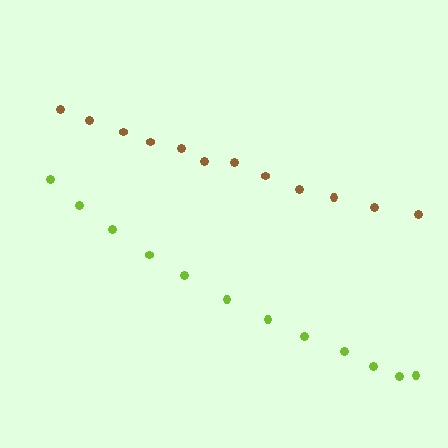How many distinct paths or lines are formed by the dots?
There are 2 distinct paths.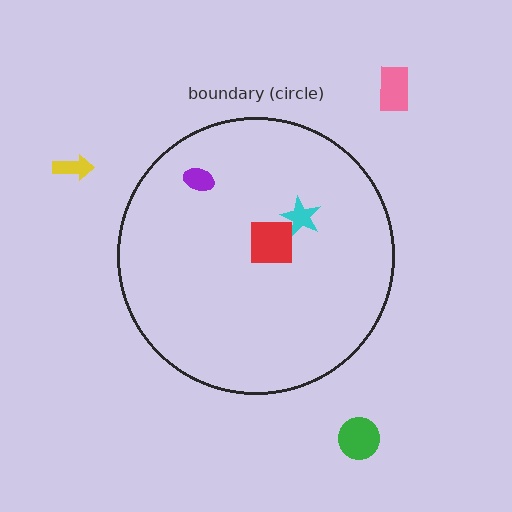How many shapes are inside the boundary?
3 inside, 3 outside.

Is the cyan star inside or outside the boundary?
Inside.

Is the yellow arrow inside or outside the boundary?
Outside.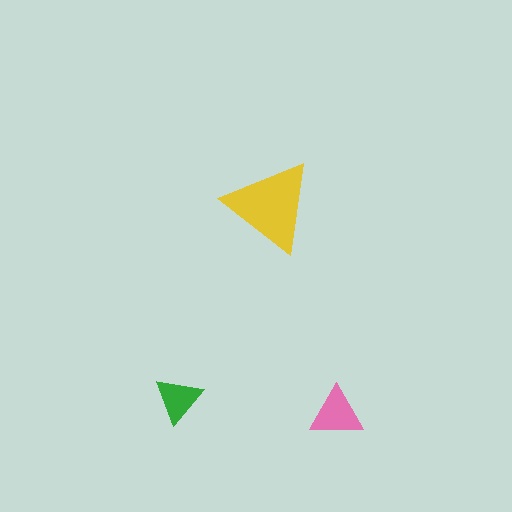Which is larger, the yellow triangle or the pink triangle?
The yellow one.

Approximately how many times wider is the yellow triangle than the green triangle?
About 2 times wider.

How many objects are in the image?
There are 3 objects in the image.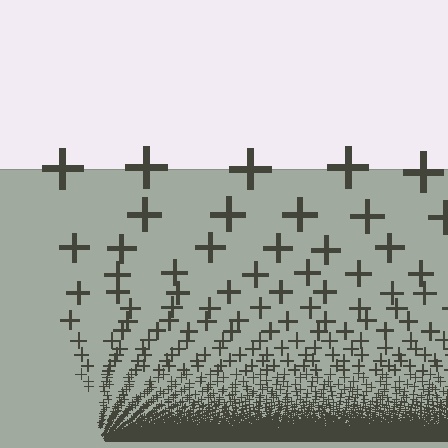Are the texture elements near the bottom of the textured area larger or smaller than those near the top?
Smaller. The gradient is inverted — elements near the bottom are smaller and denser.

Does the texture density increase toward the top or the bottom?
Density increases toward the bottom.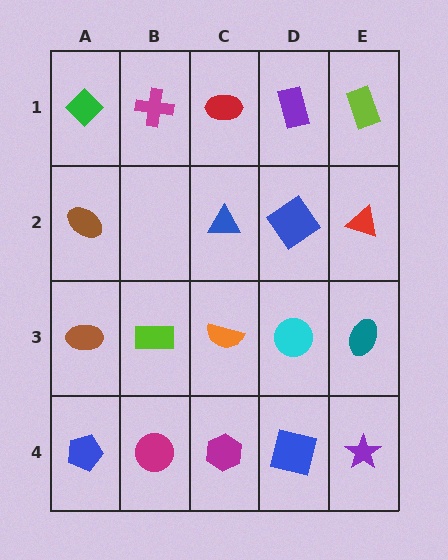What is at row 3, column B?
A lime rectangle.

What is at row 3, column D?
A cyan circle.